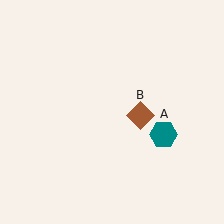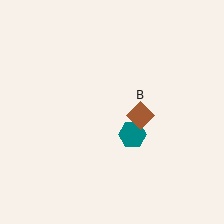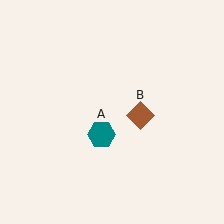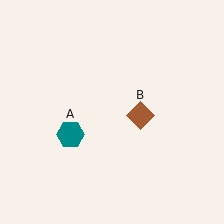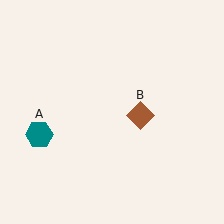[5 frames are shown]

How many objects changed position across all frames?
1 object changed position: teal hexagon (object A).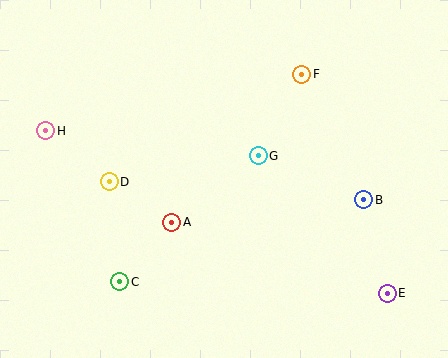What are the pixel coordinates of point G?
Point G is at (258, 156).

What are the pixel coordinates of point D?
Point D is at (109, 182).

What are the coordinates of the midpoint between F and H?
The midpoint between F and H is at (174, 102).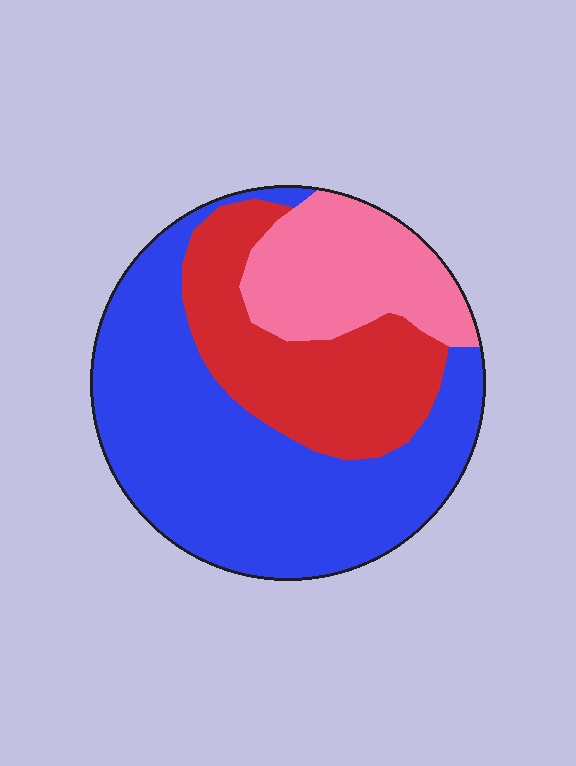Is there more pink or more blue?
Blue.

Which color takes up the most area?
Blue, at roughly 55%.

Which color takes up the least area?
Pink, at roughly 20%.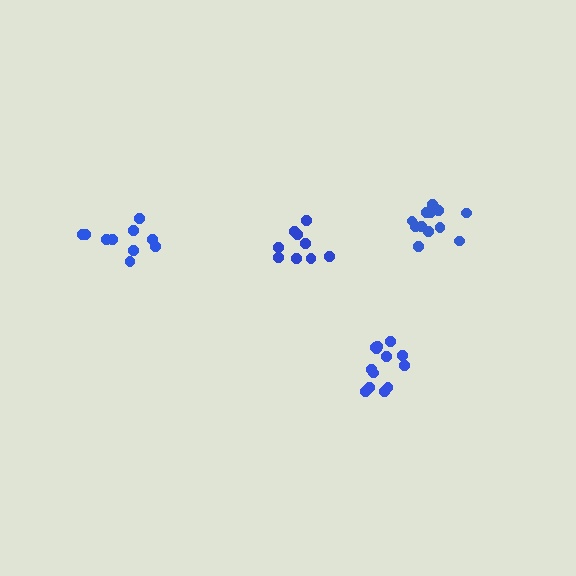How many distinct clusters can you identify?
There are 4 distinct clusters.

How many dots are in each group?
Group 1: 13 dots, Group 2: 13 dots, Group 3: 10 dots, Group 4: 9 dots (45 total).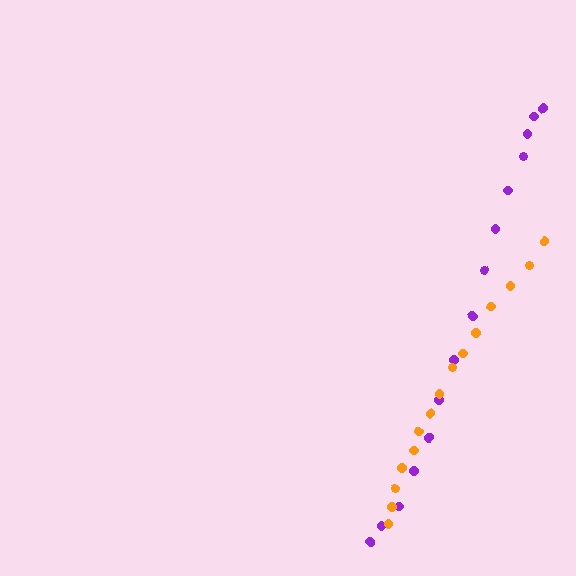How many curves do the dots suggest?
There are 2 distinct paths.